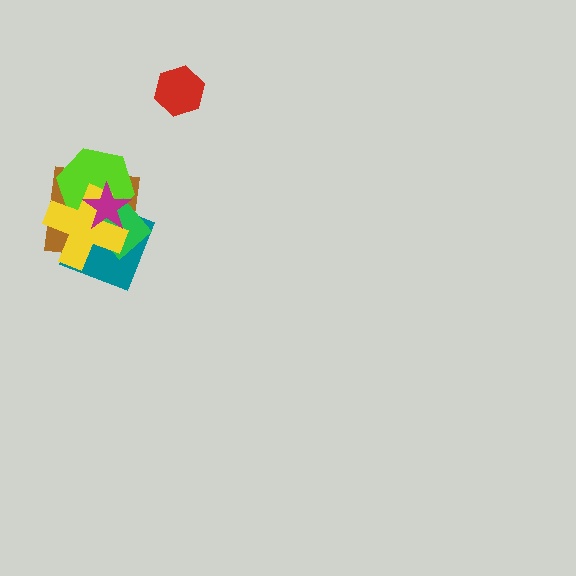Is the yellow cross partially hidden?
Yes, it is partially covered by another shape.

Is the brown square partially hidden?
Yes, it is partially covered by another shape.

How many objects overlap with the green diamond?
5 objects overlap with the green diamond.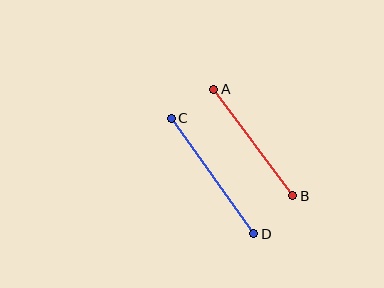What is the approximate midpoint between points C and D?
The midpoint is at approximately (213, 176) pixels.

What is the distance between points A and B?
The distance is approximately 132 pixels.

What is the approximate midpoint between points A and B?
The midpoint is at approximately (253, 143) pixels.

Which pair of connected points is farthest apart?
Points C and D are farthest apart.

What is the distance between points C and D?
The distance is approximately 142 pixels.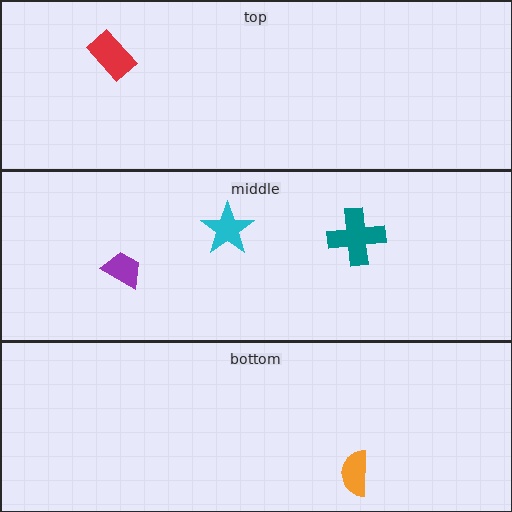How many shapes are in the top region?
1.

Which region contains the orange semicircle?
The bottom region.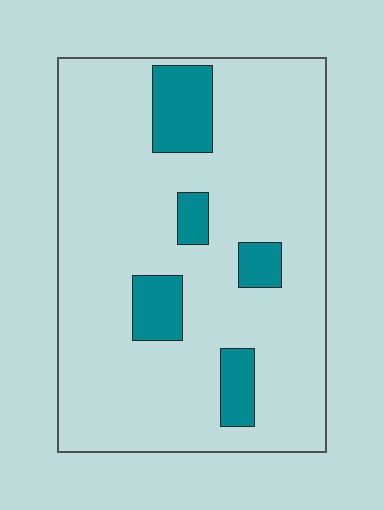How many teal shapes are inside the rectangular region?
5.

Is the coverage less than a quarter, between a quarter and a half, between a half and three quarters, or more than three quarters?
Less than a quarter.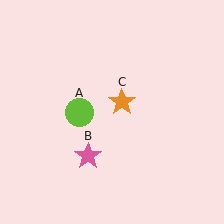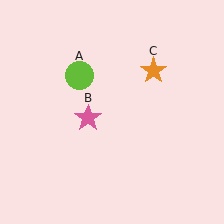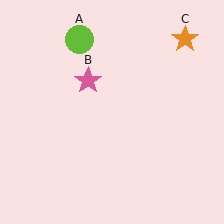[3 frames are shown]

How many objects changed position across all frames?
3 objects changed position: lime circle (object A), pink star (object B), orange star (object C).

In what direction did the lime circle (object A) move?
The lime circle (object A) moved up.